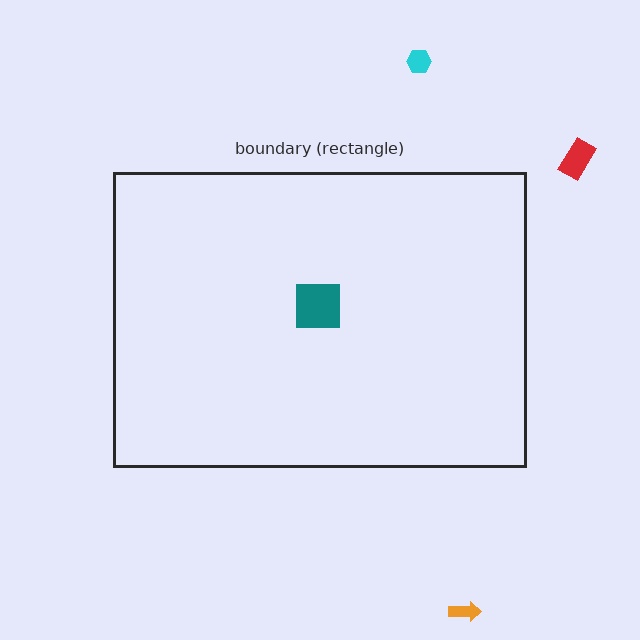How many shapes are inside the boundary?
1 inside, 3 outside.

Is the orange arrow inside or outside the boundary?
Outside.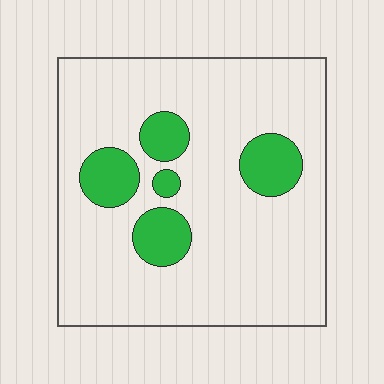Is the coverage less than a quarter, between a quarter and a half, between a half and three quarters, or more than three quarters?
Less than a quarter.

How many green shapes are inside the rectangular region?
5.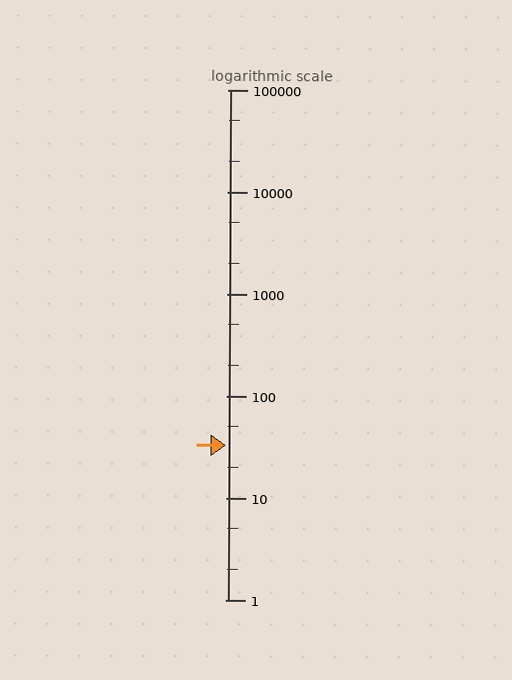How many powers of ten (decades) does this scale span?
The scale spans 5 decades, from 1 to 100000.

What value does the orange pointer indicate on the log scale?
The pointer indicates approximately 33.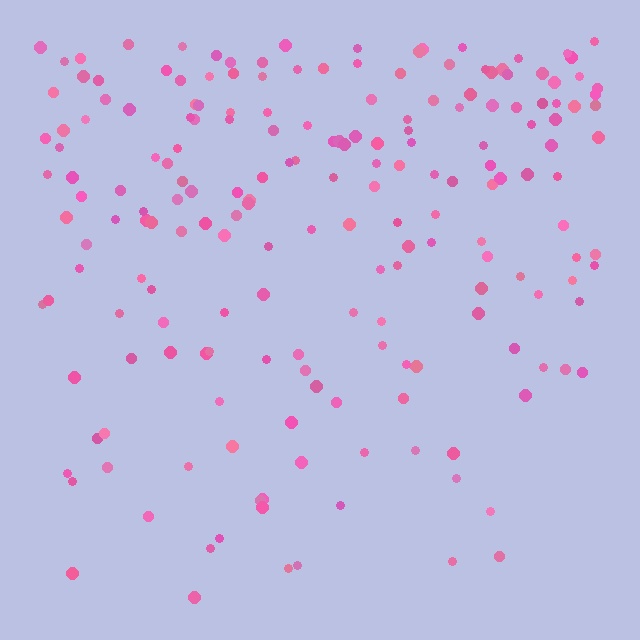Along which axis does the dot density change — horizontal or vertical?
Vertical.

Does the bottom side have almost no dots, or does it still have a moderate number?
Still a moderate number, just noticeably fewer than the top.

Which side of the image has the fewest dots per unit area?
The bottom.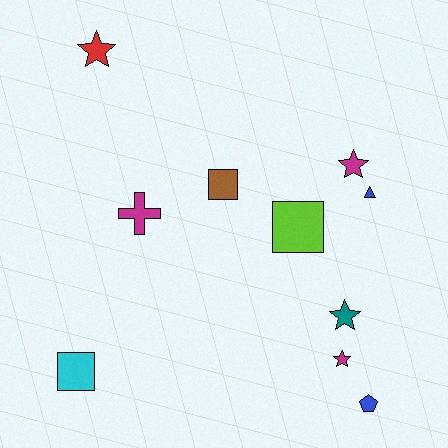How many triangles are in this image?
There is 1 triangle.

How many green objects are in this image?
There are no green objects.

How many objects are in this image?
There are 10 objects.